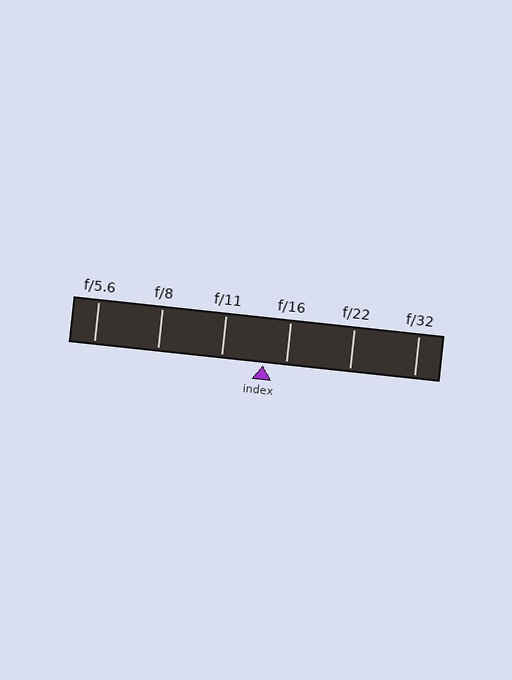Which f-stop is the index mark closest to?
The index mark is closest to f/16.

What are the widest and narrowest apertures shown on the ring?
The widest aperture shown is f/5.6 and the narrowest is f/32.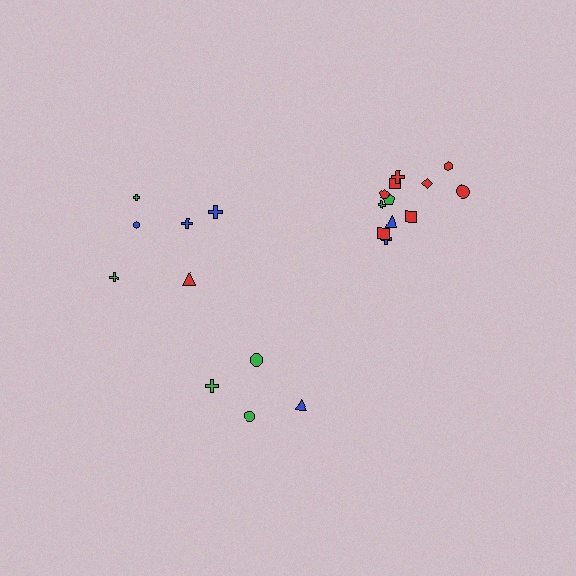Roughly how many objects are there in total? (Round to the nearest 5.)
Roughly 20 objects in total.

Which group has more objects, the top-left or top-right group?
The top-right group.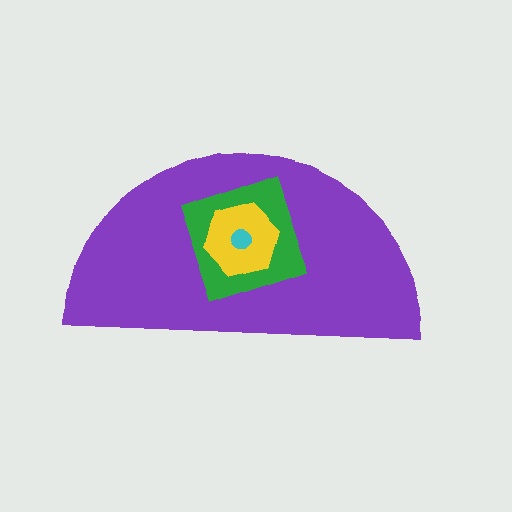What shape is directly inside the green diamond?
The yellow hexagon.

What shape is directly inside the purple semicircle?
The green diamond.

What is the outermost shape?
The purple semicircle.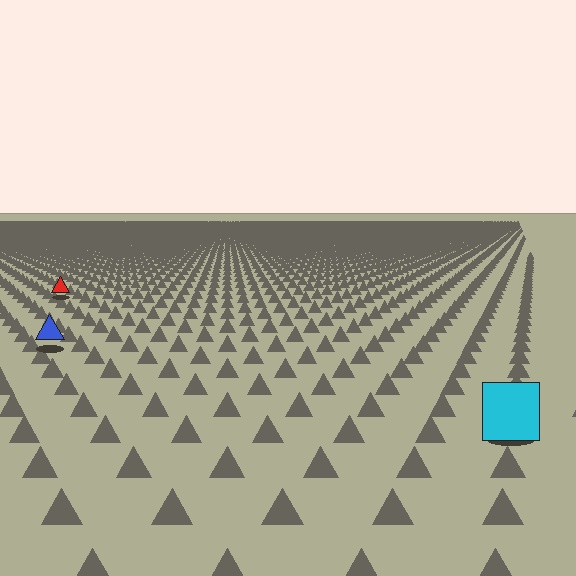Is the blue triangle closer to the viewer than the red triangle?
Yes. The blue triangle is closer — you can tell from the texture gradient: the ground texture is coarser near it.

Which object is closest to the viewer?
The cyan square is closest. The texture marks near it are larger and more spread out.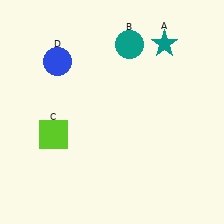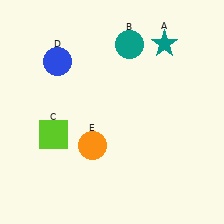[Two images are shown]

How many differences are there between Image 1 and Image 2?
There is 1 difference between the two images.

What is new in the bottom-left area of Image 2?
An orange circle (E) was added in the bottom-left area of Image 2.